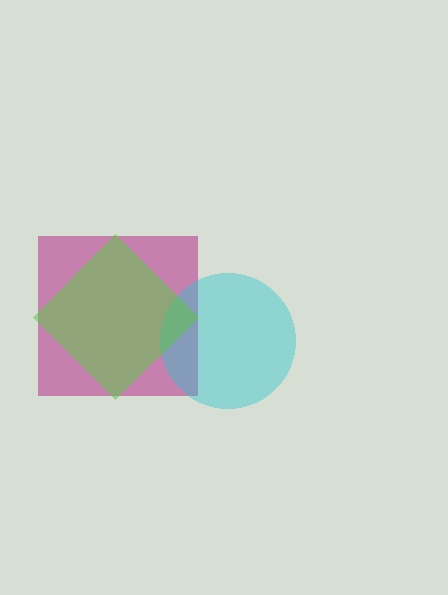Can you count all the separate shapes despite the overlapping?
Yes, there are 3 separate shapes.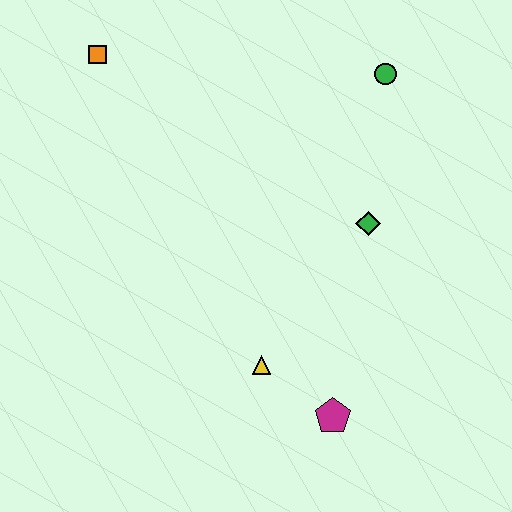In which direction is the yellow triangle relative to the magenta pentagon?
The yellow triangle is to the left of the magenta pentagon.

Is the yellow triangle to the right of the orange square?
Yes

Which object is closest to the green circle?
The green diamond is closest to the green circle.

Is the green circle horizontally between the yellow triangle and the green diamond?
No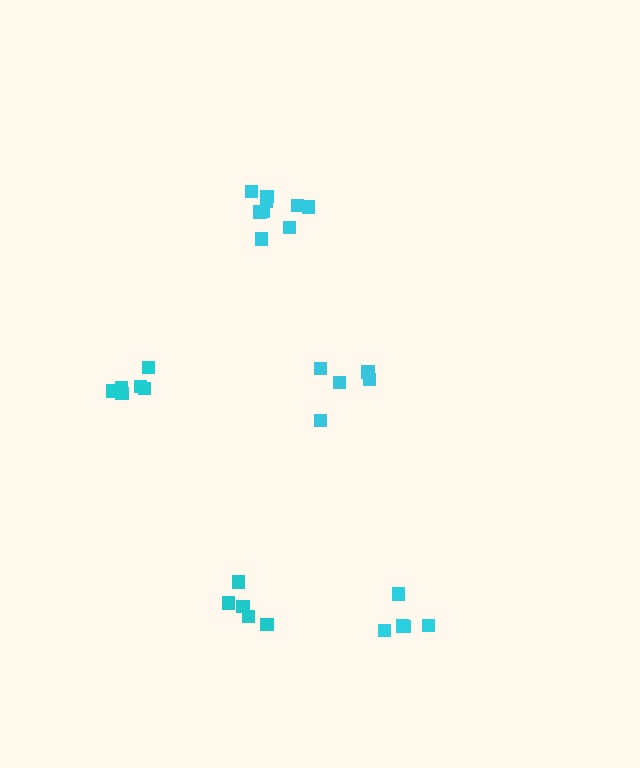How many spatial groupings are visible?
There are 5 spatial groupings.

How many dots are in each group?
Group 1: 9 dots, Group 2: 5 dots, Group 3: 5 dots, Group 4: 6 dots, Group 5: 5 dots (30 total).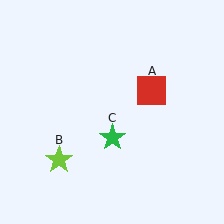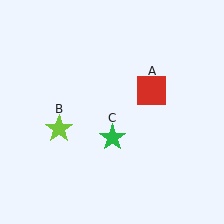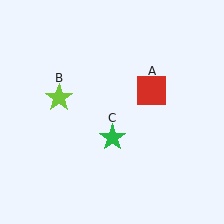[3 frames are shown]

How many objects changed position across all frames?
1 object changed position: lime star (object B).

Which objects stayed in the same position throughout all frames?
Red square (object A) and green star (object C) remained stationary.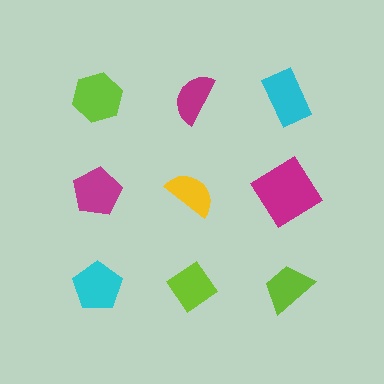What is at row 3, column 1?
A cyan pentagon.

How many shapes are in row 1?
3 shapes.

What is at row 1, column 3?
A cyan rectangle.